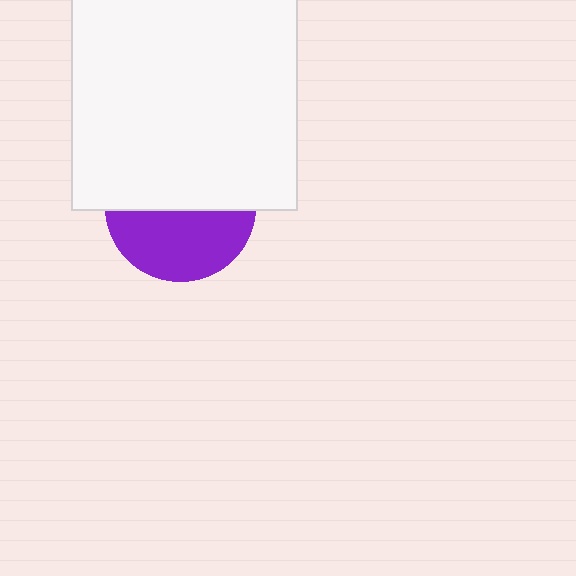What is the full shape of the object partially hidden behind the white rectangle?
The partially hidden object is a purple circle.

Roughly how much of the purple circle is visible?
About half of it is visible (roughly 46%).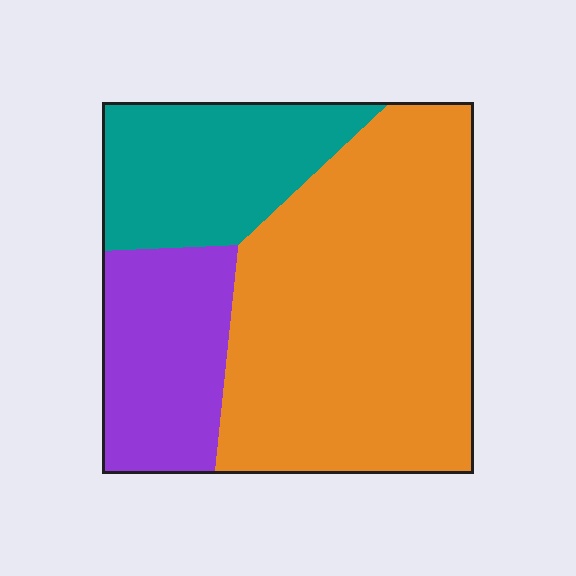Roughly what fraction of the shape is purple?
Purple takes up about one fifth (1/5) of the shape.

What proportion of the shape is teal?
Teal takes up about one fifth (1/5) of the shape.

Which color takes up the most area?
Orange, at roughly 55%.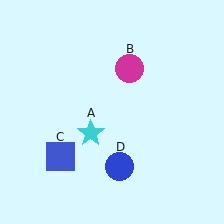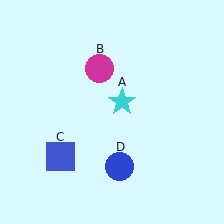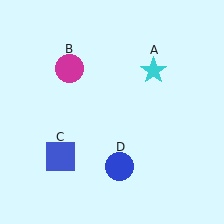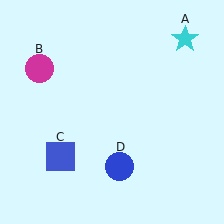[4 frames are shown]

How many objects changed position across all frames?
2 objects changed position: cyan star (object A), magenta circle (object B).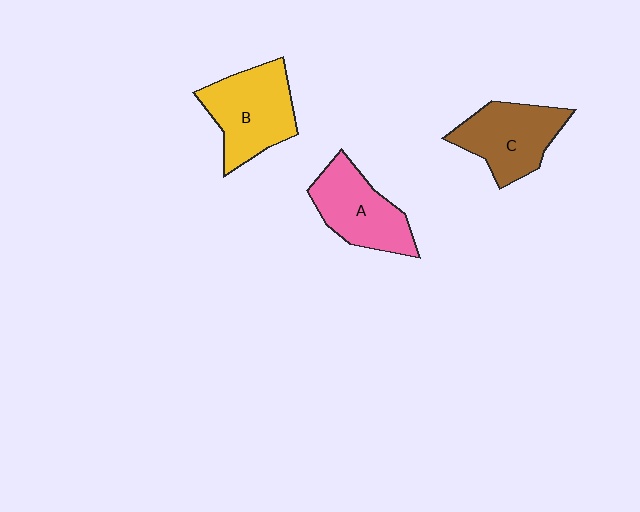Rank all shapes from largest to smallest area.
From largest to smallest: B (yellow), C (brown), A (pink).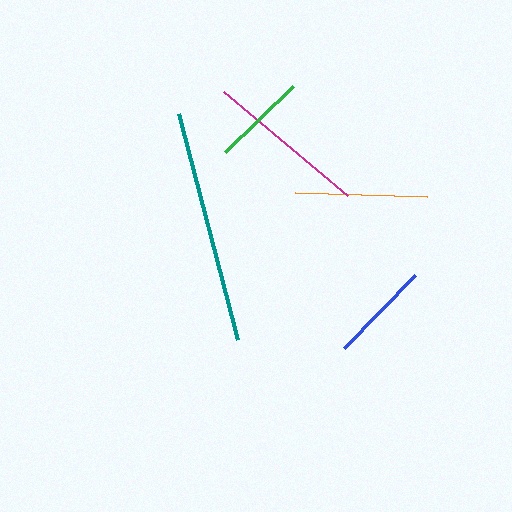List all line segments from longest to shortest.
From longest to shortest: teal, magenta, orange, blue, green.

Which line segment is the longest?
The teal line is the longest at approximately 233 pixels.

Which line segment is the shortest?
The green line is the shortest at approximately 94 pixels.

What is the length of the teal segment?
The teal segment is approximately 233 pixels long.